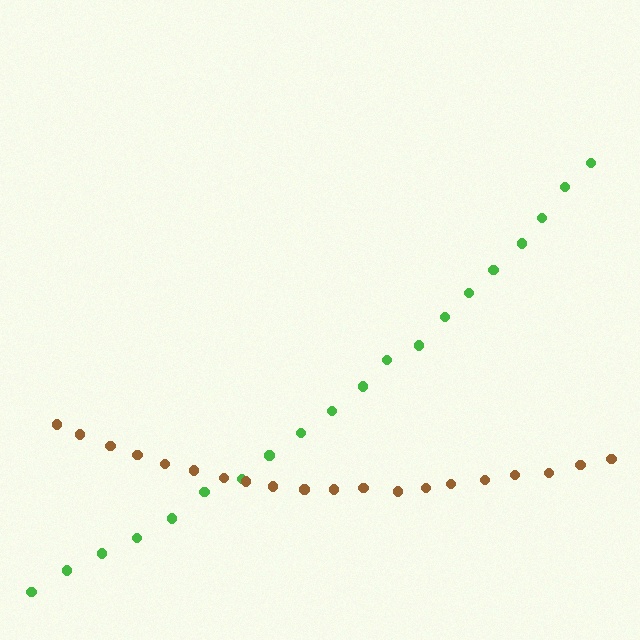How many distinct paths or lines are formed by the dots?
There are 2 distinct paths.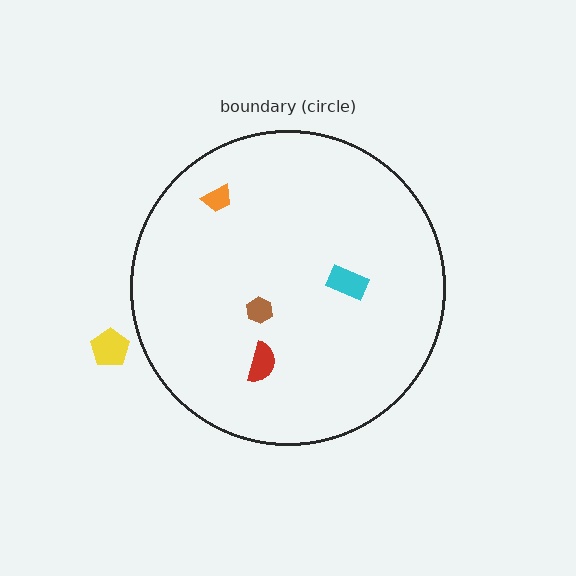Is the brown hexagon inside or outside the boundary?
Inside.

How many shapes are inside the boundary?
4 inside, 1 outside.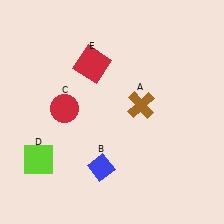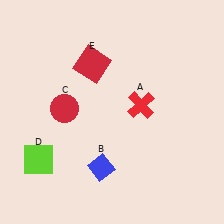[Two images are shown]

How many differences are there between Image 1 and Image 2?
There is 1 difference between the two images.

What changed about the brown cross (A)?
In Image 1, A is brown. In Image 2, it changed to red.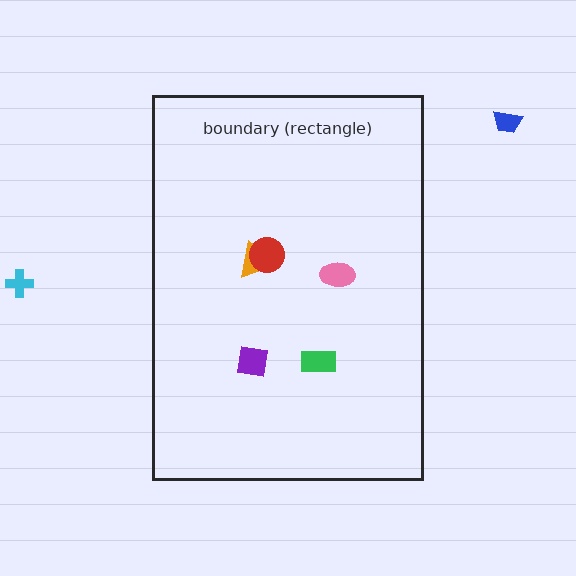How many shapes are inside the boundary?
5 inside, 2 outside.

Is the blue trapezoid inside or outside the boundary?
Outside.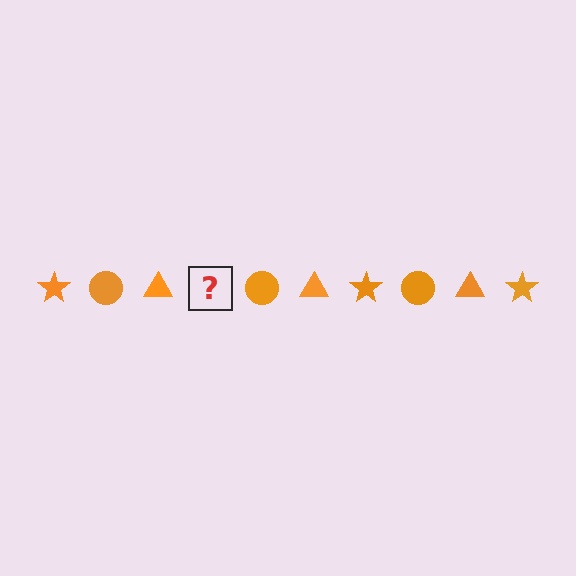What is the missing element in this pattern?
The missing element is an orange star.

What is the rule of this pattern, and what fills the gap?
The rule is that the pattern cycles through star, circle, triangle shapes in orange. The gap should be filled with an orange star.